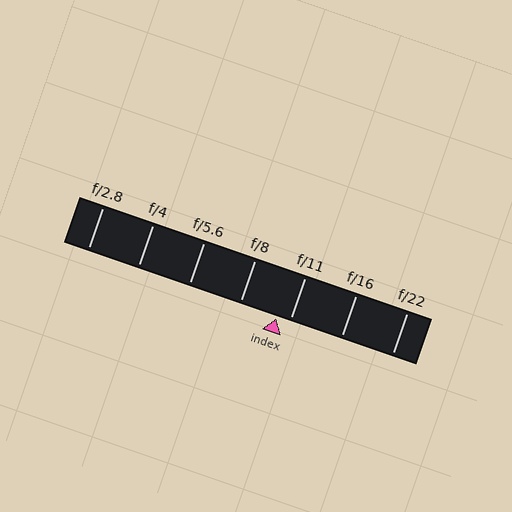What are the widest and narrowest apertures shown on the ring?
The widest aperture shown is f/2.8 and the narrowest is f/22.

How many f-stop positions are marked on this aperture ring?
There are 7 f-stop positions marked.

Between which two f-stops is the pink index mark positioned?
The index mark is between f/8 and f/11.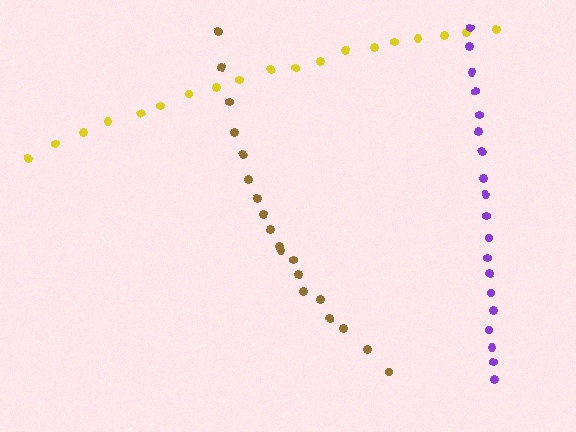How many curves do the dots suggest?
There are 3 distinct paths.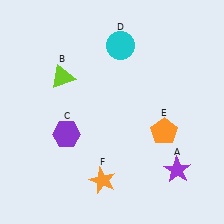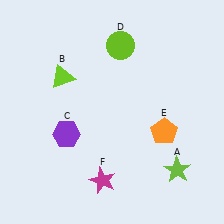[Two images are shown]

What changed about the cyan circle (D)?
In Image 1, D is cyan. In Image 2, it changed to lime.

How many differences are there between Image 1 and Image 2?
There are 3 differences between the two images.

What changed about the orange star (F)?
In Image 1, F is orange. In Image 2, it changed to magenta.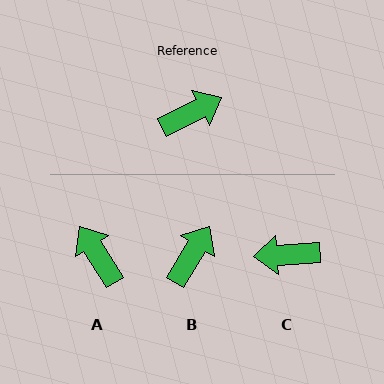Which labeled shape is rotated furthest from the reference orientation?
C, about 157 degrees away.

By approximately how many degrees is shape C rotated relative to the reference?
Approximately 157 degrees counter-clockwise.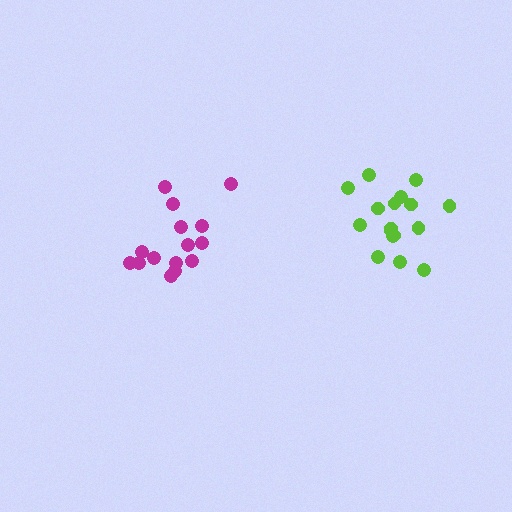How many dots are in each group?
Group 1: 17 dots, Group 2: 15 dots (32 total).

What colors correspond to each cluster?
The clusters are colored: lime, magenta.